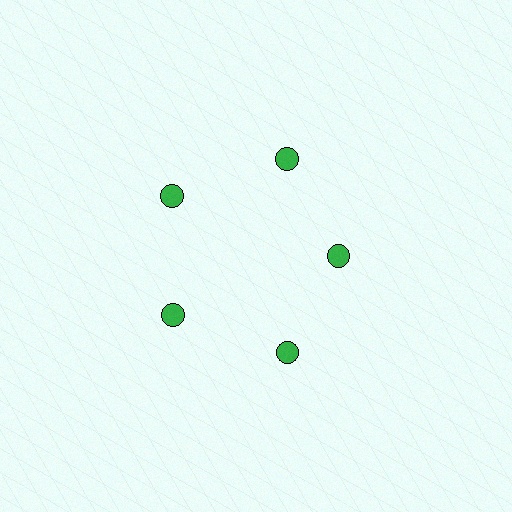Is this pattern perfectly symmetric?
No. The 5 green circles are arranged in a ring, but one element near the 3 o'clock position is pulled inward toward the center, breaking the 5-fold rotational symmetry.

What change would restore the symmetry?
The symmetry would be restored by moving it outward, back onto the ring so that all 5 circles sit at equal angles and equal distance from the center.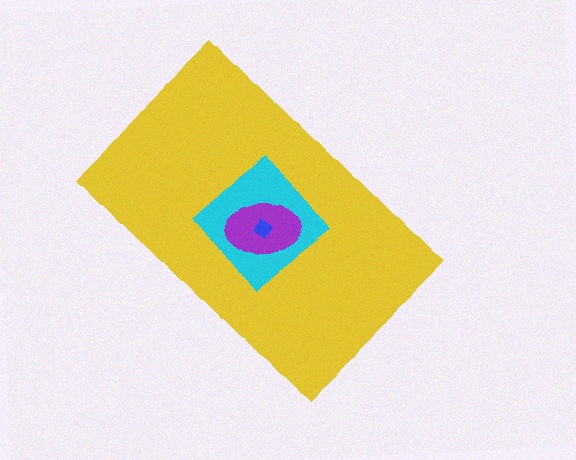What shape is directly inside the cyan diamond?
The purple ellipse.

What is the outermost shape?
The yellow rectangle.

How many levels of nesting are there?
4.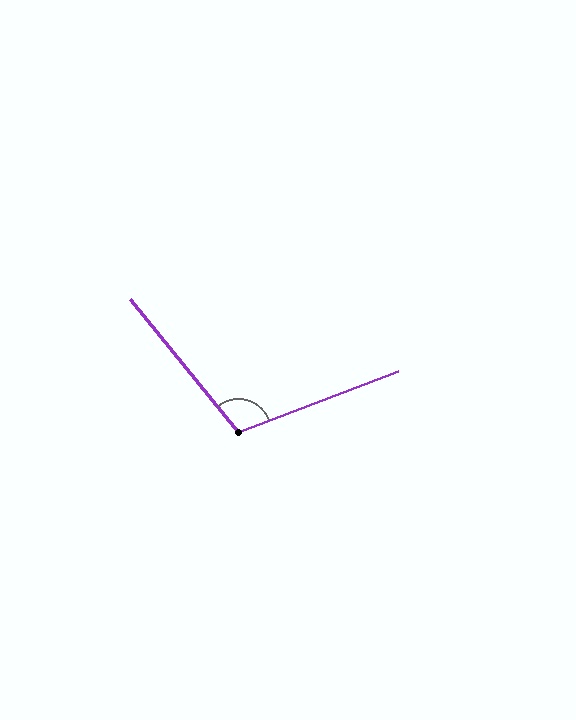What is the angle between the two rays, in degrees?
Approximately 108 degrees.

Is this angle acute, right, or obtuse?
It is obtuse.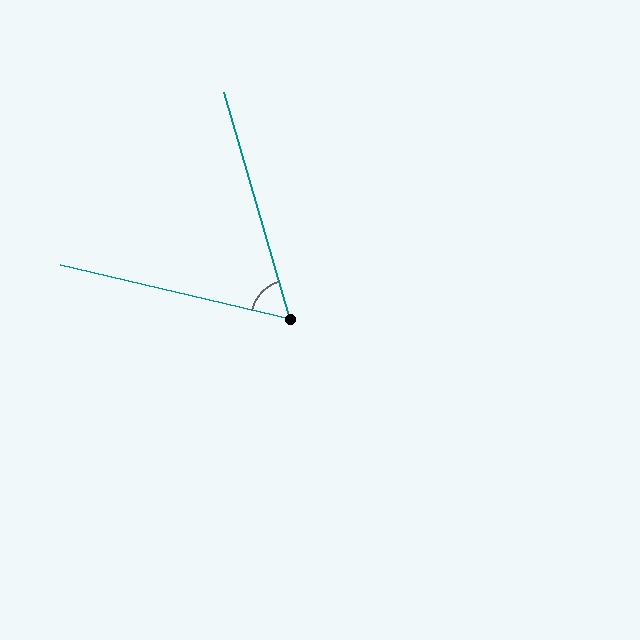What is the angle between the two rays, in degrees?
Approximately 61 degrees.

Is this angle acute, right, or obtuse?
It is acute.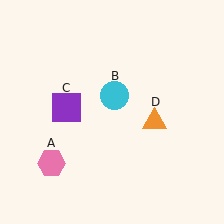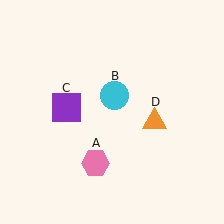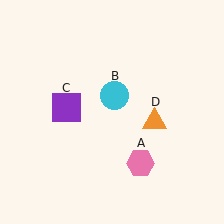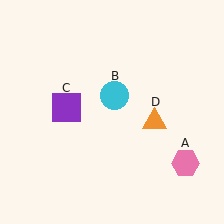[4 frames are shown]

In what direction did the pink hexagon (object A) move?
The pink hexagon (object A) moved right.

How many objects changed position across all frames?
1 object changed position: pink hexagon (object A).